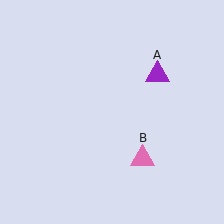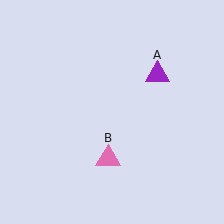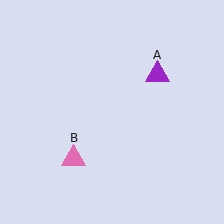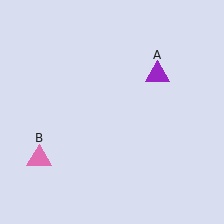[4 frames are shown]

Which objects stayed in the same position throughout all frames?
Purple triangle (object A) remained stationary.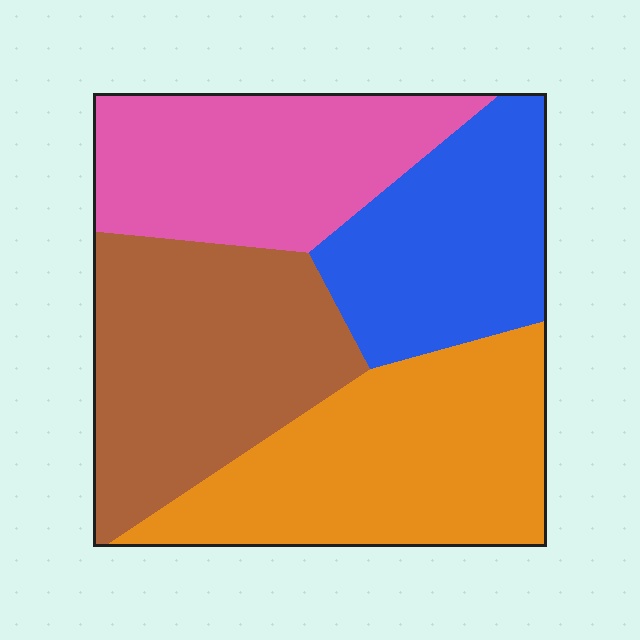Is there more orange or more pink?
Orange.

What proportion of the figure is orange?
Orange takes up between a sixth and a third of the figure.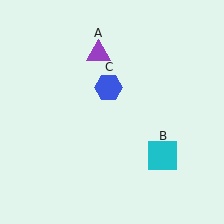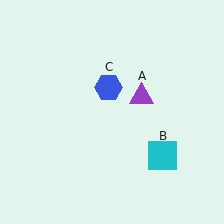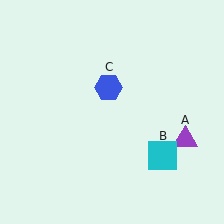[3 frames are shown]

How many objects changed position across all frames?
1 object changed position: purple triangle (object A).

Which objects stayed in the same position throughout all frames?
Cyan square (object B) and blue hexagon (object C) remained stationary.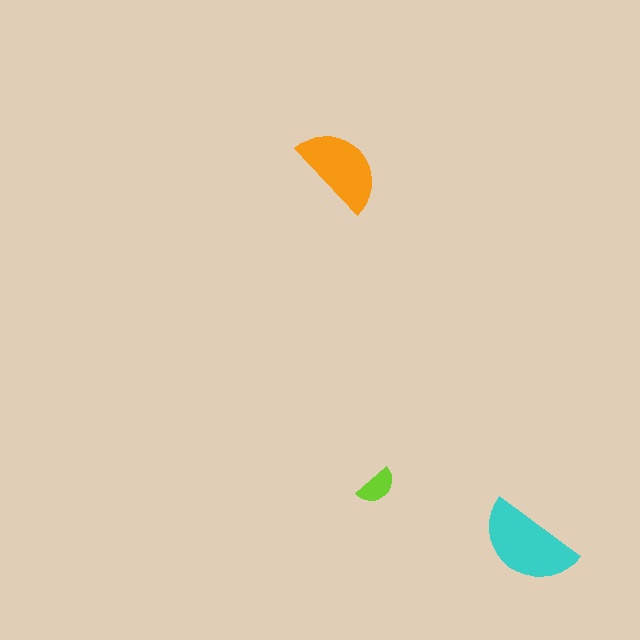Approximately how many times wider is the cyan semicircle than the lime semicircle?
About 2.5 times wider.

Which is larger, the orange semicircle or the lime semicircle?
The orange one.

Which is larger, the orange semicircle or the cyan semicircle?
The cyan one.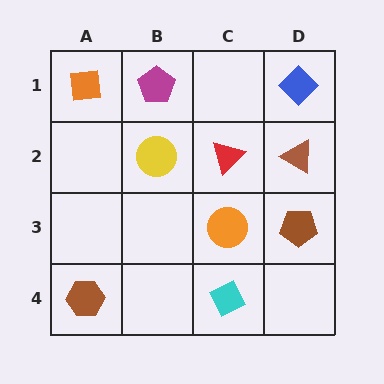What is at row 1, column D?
A blue diamond.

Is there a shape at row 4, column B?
No, that cell is empty.